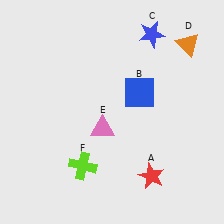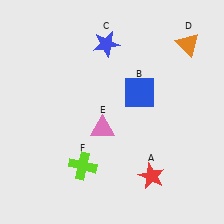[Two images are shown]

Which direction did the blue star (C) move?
The blue star (C) moved left.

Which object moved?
The blue star (C) moved left.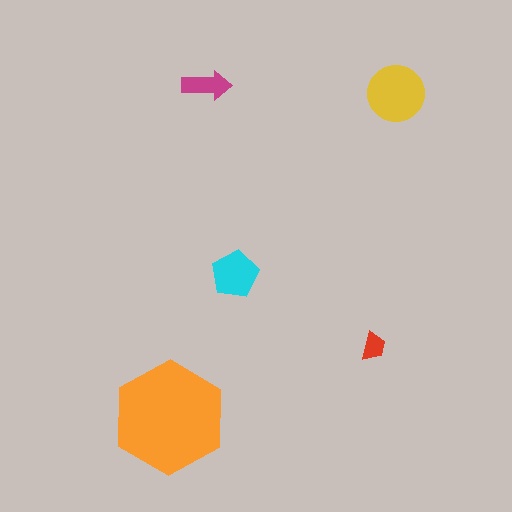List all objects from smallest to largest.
The red trapezoid, the magenta arrow, the cyan pentagon, the yellow circle, the orange hexagon.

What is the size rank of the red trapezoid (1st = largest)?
5th.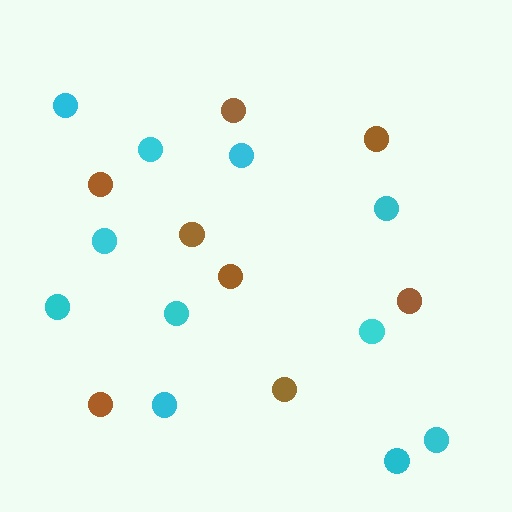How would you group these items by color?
There are 2 groups: one group of brown circles (8) and one group of cyan circles (11).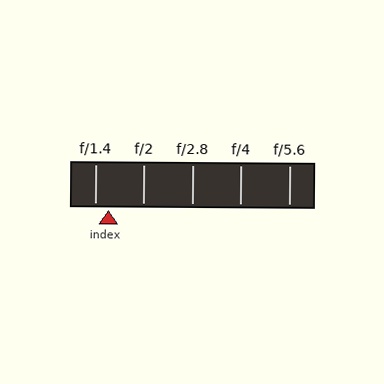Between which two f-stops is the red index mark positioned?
The index mark is between f/1.4 and f/2.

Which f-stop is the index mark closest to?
The index mark is closest to f/1.4.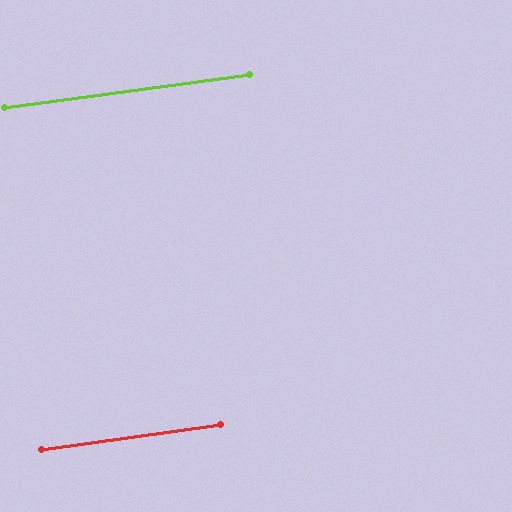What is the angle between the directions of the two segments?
Approximately 0 degrees.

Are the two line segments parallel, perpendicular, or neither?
Parallel — their directions differ by only 0.3°.